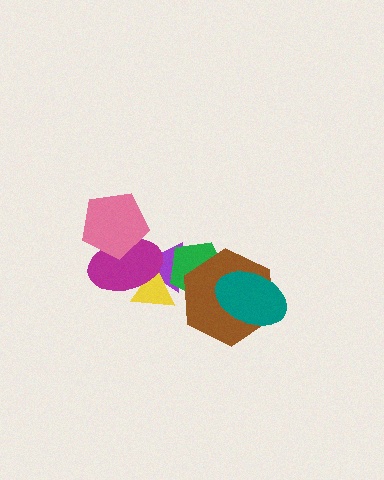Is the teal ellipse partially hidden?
No, no other shape covers it.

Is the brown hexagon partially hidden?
Yes, it is partially covered by another shape.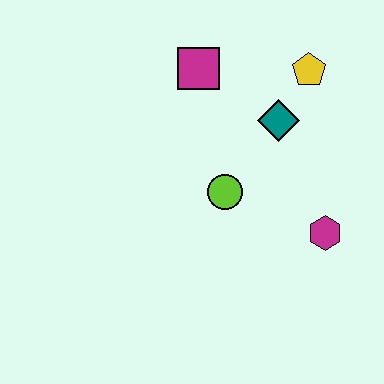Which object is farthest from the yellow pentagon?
The magenta hexagon is farthest from the yellow pentagon.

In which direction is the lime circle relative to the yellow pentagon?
The lime circle is below the yellow pentagon.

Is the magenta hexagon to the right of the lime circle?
Yes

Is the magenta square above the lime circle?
Yes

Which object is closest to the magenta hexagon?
The lime circle is closest to the magenta hexagon.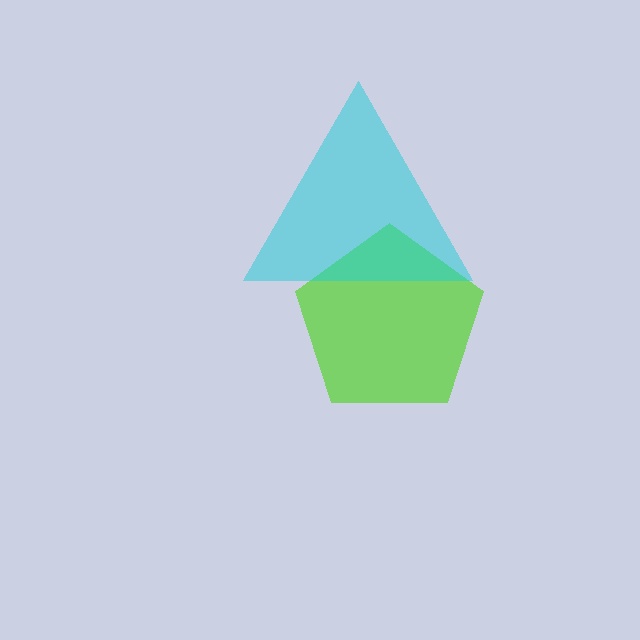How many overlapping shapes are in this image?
There are 2 overlapping shapes in the image.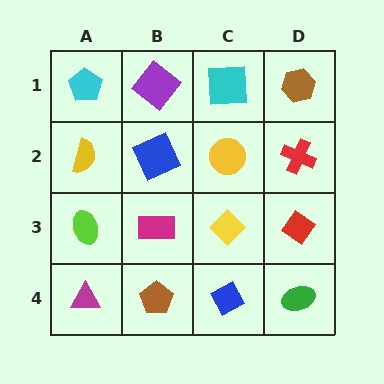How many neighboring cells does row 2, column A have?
3.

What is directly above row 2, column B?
A purple diamond.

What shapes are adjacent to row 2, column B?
A purple diamond (row 1, column B), a magenta rectangle (row 3, column B), a yellow semicircle (row 2, column A), a yellow circle (row 2, column C).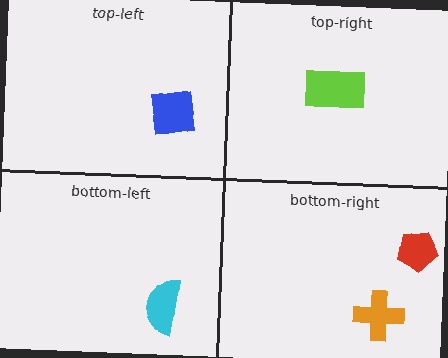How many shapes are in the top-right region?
1.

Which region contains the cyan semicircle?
The bottom-left region.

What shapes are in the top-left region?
The blue square.